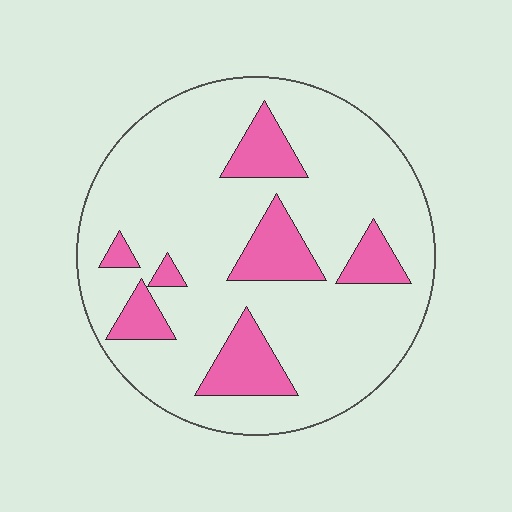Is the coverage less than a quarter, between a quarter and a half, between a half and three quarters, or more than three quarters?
Less than a quarter.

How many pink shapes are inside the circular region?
7.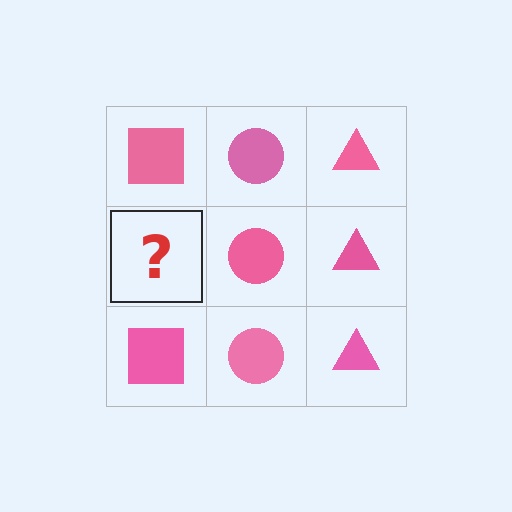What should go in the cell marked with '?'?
The missing cell should contain a pink square.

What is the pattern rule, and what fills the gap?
The rule is that each column has a consistent shape. The gap should be filled with a pink square.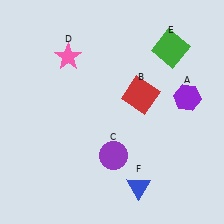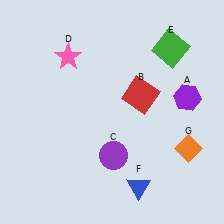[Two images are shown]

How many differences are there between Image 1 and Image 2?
There is 1 difference between the two images.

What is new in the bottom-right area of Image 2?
An orange diamond (G) was added in the bottom-right area of Image 2.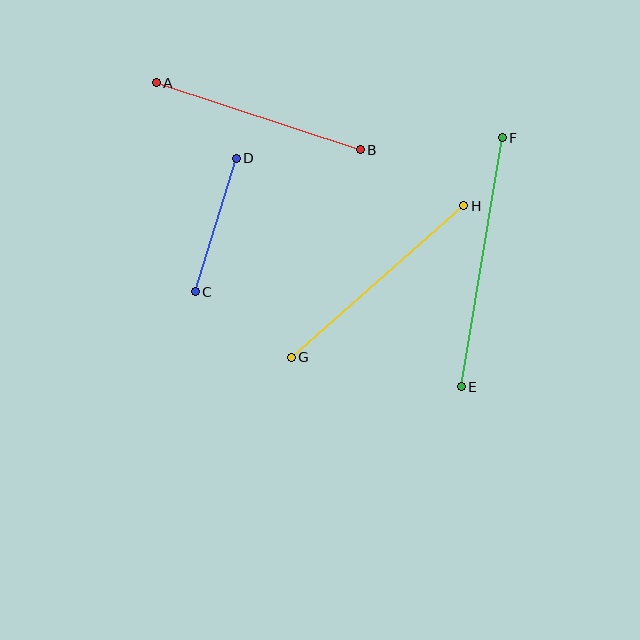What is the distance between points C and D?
The distance is approximately 139 pixels.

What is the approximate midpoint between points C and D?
The midpoint is at approximately (216, 225) pixels.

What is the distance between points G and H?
The distance is approximately 230 pixels.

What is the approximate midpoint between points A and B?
The midpoint is at approximately (258, 116) pixels.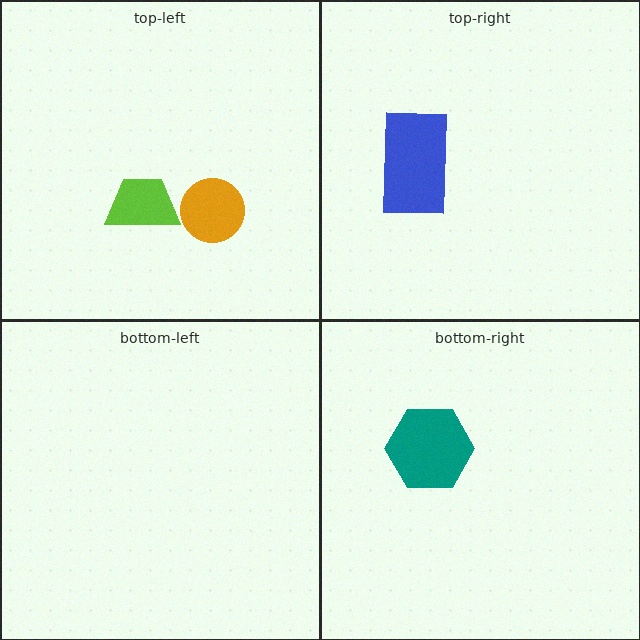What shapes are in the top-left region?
The lime trapezoid, the orange circle.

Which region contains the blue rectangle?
The top-right region.